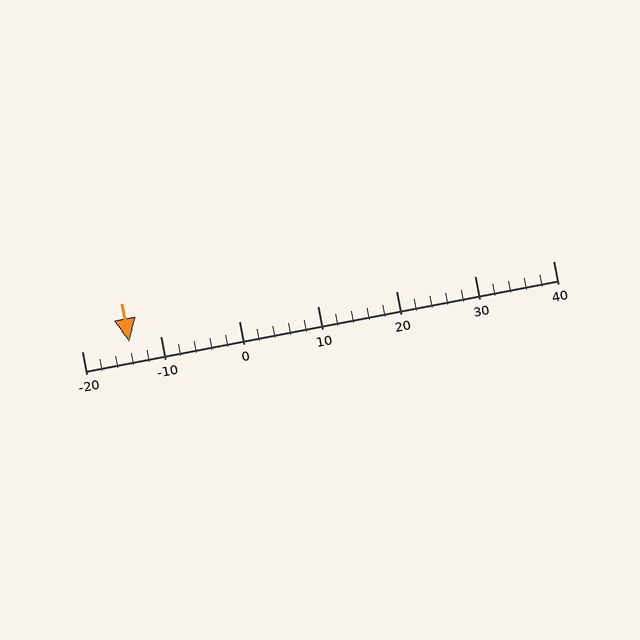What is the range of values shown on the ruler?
The ruler shows values from -20 to 40.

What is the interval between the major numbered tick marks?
The major tick marks are spaced 10 units apart.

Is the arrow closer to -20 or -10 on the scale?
The arrow is closer to -10.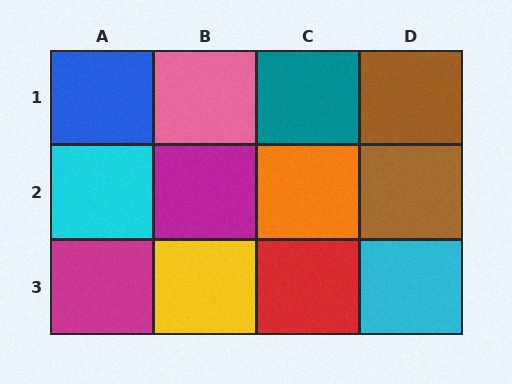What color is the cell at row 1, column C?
Teal.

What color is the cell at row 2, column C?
Orange.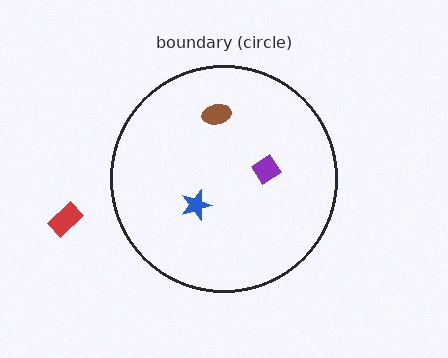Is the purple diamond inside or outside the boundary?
Inside.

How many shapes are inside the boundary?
3 inside, 1 outside.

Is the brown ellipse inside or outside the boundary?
Inside.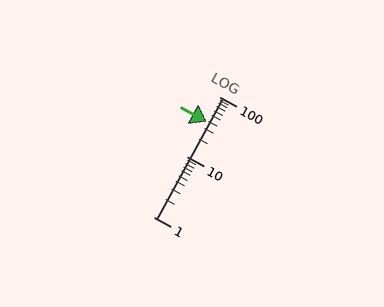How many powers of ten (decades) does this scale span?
The scale spans 2 decades, from 1 to 100.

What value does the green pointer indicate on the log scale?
The pointer indicates approximately 39.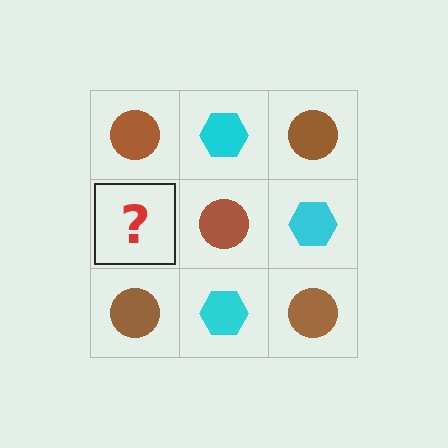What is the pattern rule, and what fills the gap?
The rule is that it alternates brown circle and cyan hexagon in a checkerboard pattern. The gap should be filled with a cyan hexagon.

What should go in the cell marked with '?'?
The missing cell should contain a cyan hexagon.